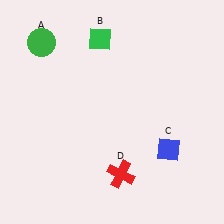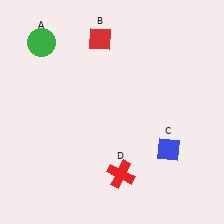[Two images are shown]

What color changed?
The diamond (B) changed from green in Image 1 to red in Image 2.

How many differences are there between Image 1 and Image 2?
There is 1 difference between the two images.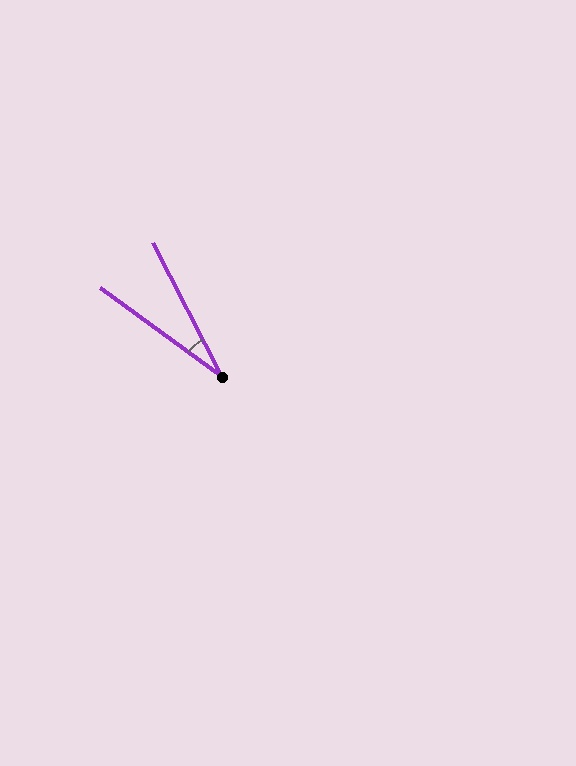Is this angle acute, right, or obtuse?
It is acute.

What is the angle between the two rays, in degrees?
Approximately 26 degrees.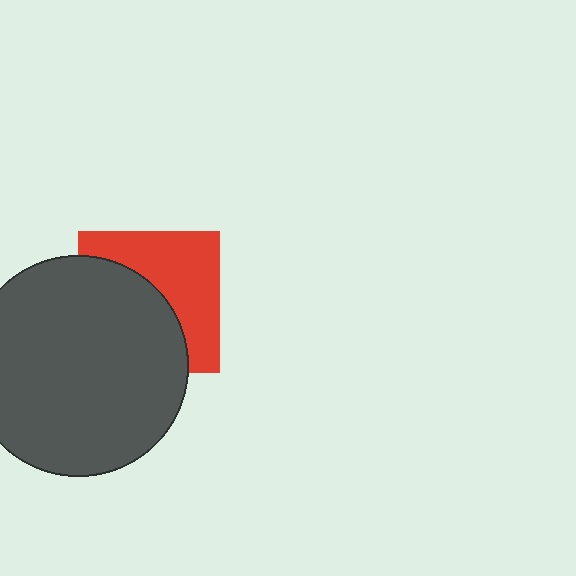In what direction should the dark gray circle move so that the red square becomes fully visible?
The dark gray circle should move toward the lower-left. That is the shortest direction to clear the overlap and leave the red square fully visible.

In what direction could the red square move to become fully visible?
The red square could move toward the upper-right. That would shift it out from behind the dark gray circle entirely.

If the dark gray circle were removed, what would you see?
You would see the complete red square.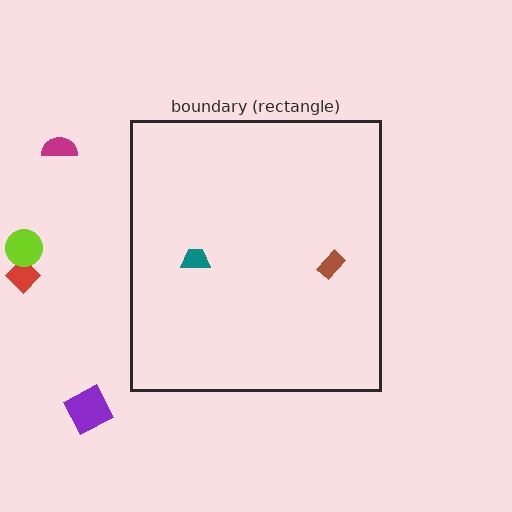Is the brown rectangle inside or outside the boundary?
Inside.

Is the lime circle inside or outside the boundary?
Outside.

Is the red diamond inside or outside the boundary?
Outside.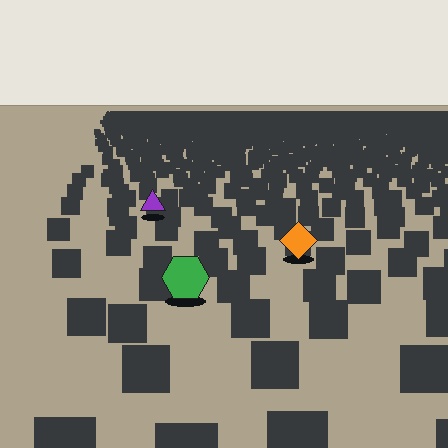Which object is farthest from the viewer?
The purple triangle is farthest from the viewer. It appears smaller and the ground texture around it is denser.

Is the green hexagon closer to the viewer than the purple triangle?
Yes. The green hexagon is closer — you can tell from the texture gradient: the ground texture is coarser near it.